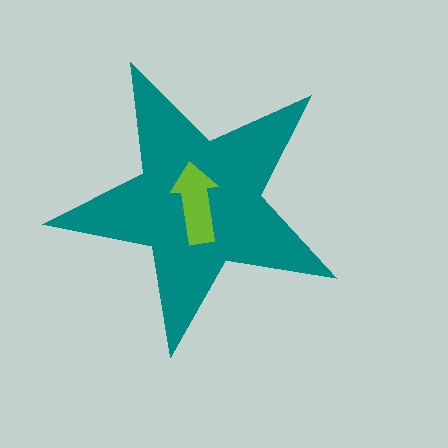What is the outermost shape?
The teal star.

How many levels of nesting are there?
2.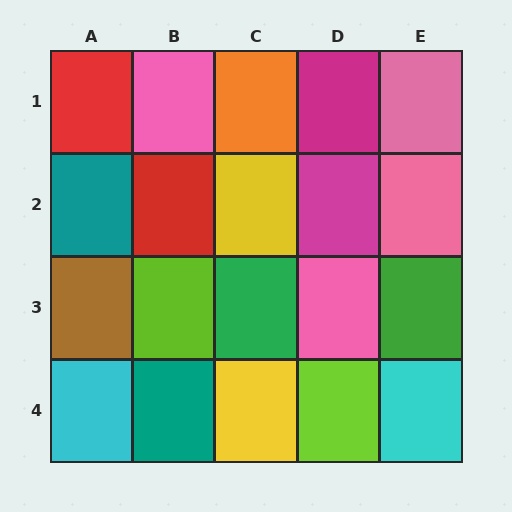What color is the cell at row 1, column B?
Pink.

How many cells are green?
2 cells are green.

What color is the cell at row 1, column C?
Orange.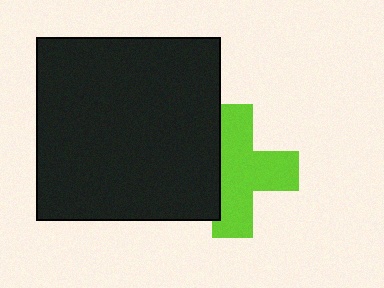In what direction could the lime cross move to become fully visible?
The lime cross could move right. That would shift it out from behind the black square entirely.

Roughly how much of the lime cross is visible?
Most of it is visible (roughly 68%).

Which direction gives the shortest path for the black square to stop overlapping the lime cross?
Moving left gives the shortest separation.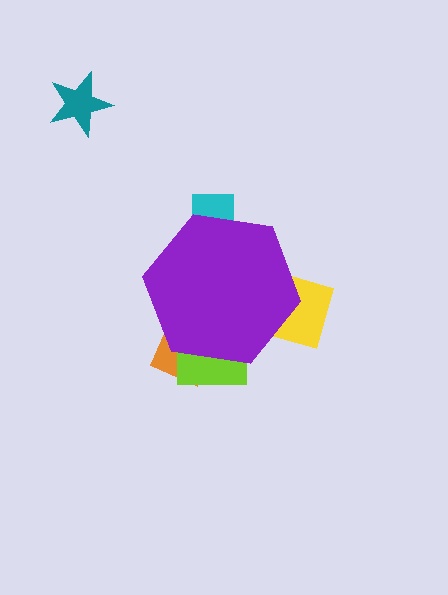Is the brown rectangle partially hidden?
Yes, the brown rectangle is partially hidden behind the purple hexagon.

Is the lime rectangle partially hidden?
Yes, the lime rectangle is partially hidden behind the purple hexagon.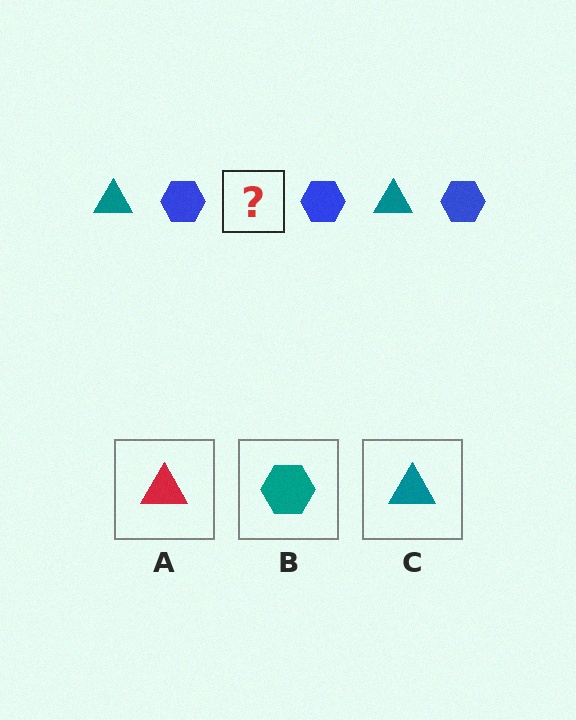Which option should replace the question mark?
Option C.